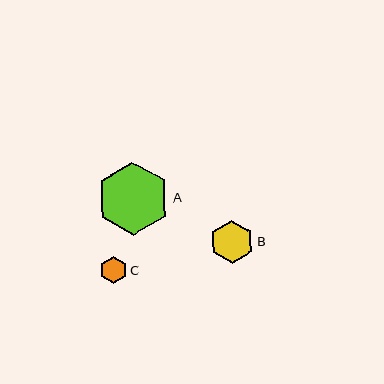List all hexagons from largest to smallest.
From largest to smallest: A, B, C.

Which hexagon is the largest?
Hexagon A is the largest with a size of approximately 73 pixels.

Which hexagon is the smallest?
Hexagon C is the smallest with a size of approximately 28 pixels.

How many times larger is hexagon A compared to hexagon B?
Hexagon A is approximately 1.7 times the size of hexagon B.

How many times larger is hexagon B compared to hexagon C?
Hexagon B is approximately 1.6 times the size of hexagon C.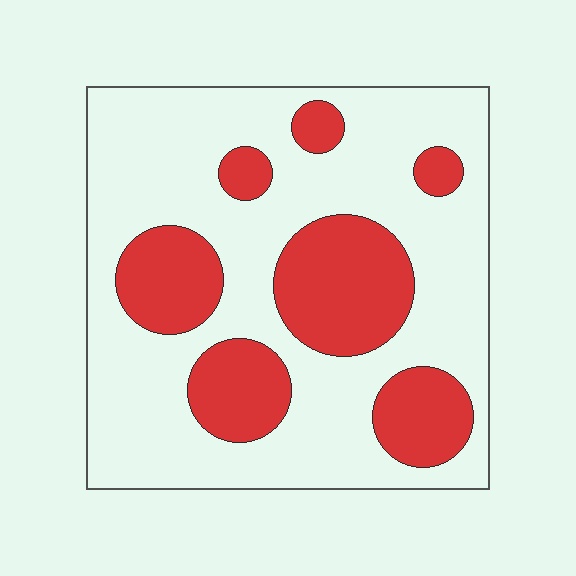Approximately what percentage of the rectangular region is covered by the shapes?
Approximately 30%.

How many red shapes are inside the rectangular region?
7.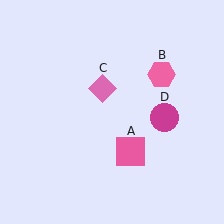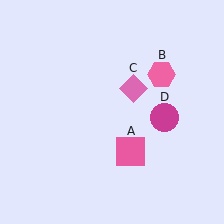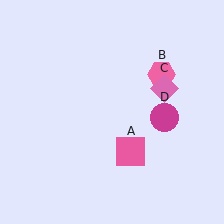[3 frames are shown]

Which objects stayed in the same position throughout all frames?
Pink square (object A) and pink hexagon (object B) and magenta circle (object D) remained stationary.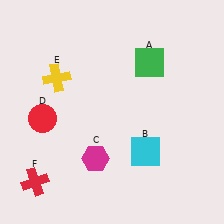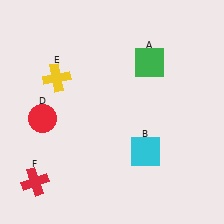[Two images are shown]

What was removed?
The magenta hexagon (C) was removed in Image 2.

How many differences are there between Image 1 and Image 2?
There is 1 difference between the two images.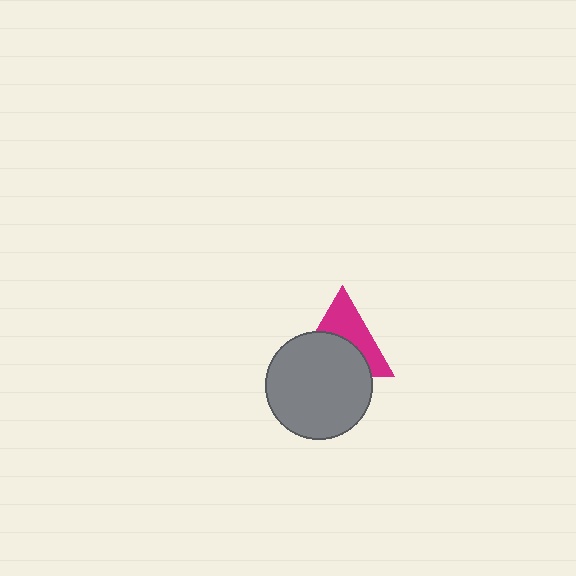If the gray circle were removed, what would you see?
You would see the complete magenta triangle.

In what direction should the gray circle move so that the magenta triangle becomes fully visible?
The gray circle should move down. That is the shortest direction to clear the overlap and leave the magenta triangle fully visible.